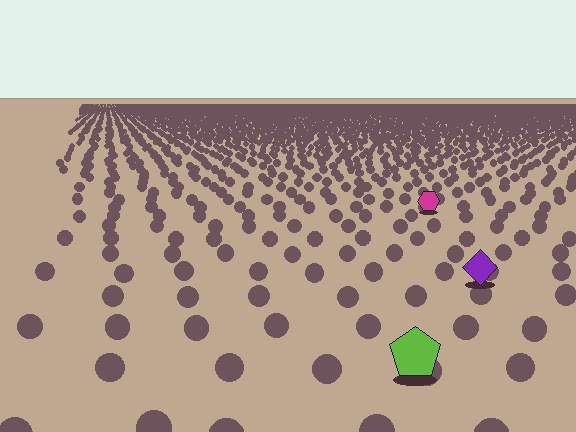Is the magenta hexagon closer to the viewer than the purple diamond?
No. The purple diamond is closer — you can tell from the texture gradient: the ground texture is coarser near it.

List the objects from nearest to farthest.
From nearest to farthest: the lime pentagon, the purple diamond, the magenta hexagon.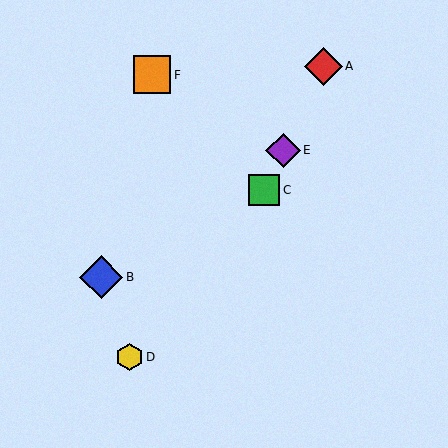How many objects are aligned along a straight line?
3 objects (A, C, E) are aligned along a straight line.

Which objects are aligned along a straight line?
Objects A, C, E are aligned along a straight line.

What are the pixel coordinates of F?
Object F is at (153, 74).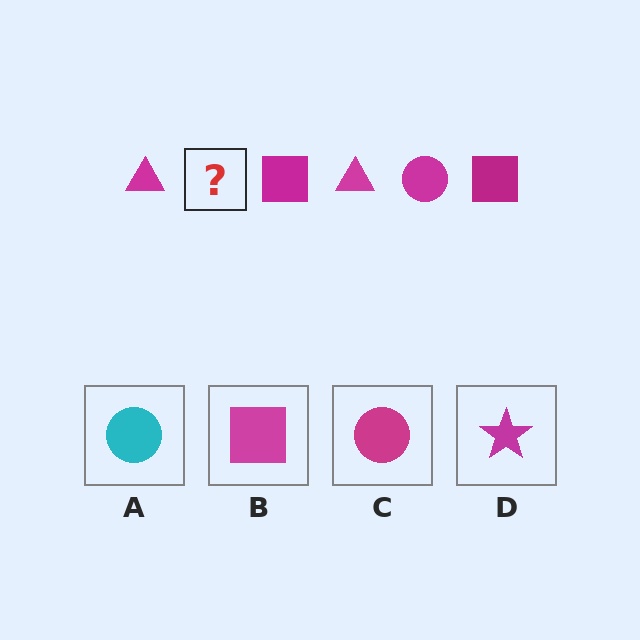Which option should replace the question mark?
Option C.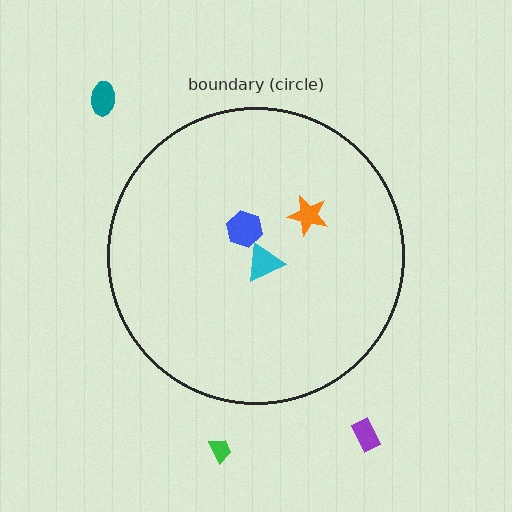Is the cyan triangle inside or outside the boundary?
Inside.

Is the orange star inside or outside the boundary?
Inside.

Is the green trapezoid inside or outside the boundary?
Outside.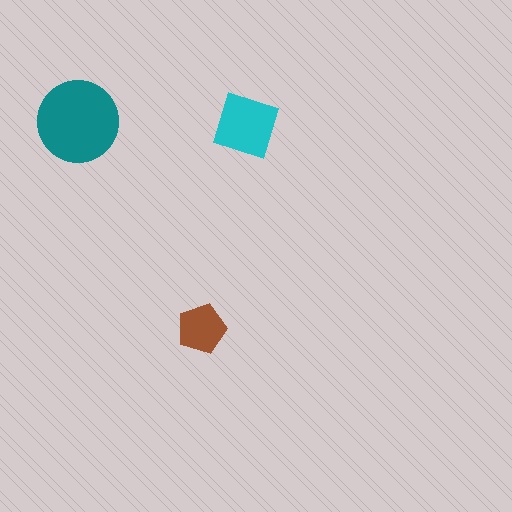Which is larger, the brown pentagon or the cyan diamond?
The cyan diamond.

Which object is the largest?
The teal circle.